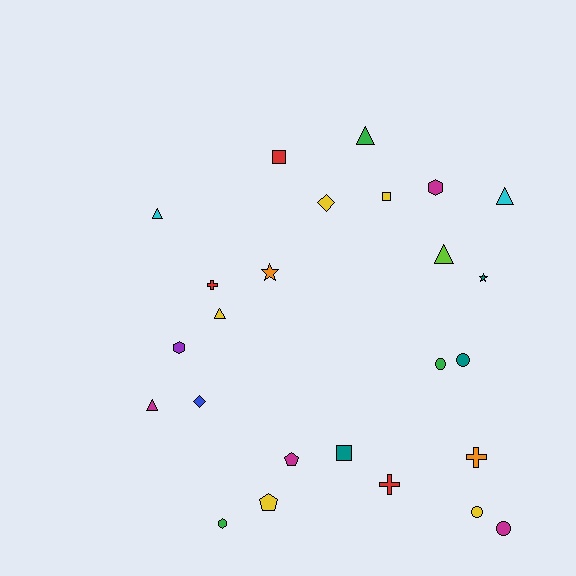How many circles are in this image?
There are 4 circles.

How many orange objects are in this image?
There are 2 orange objects.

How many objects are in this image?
There are 25 objects.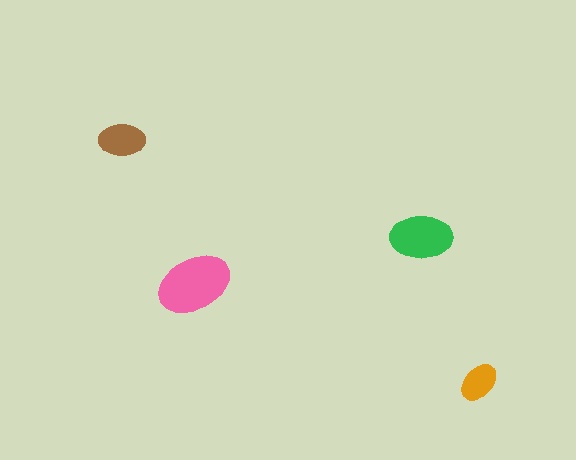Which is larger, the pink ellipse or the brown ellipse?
The pink one.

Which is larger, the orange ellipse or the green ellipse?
The green one.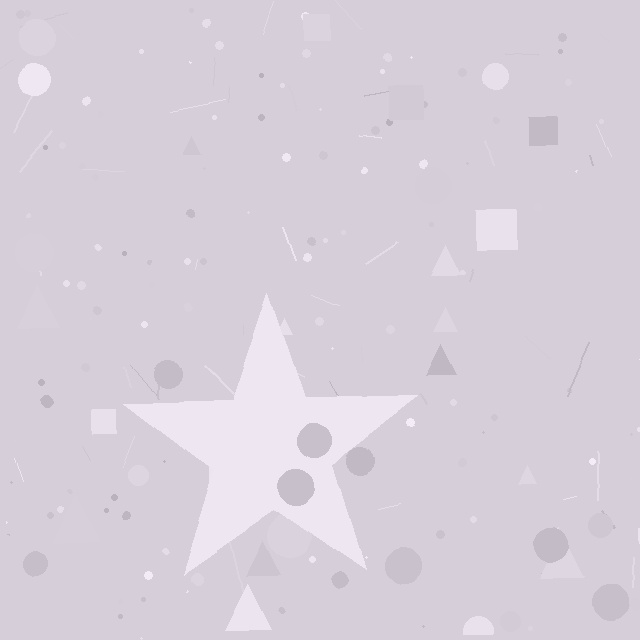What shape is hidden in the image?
A star is hidden in the image.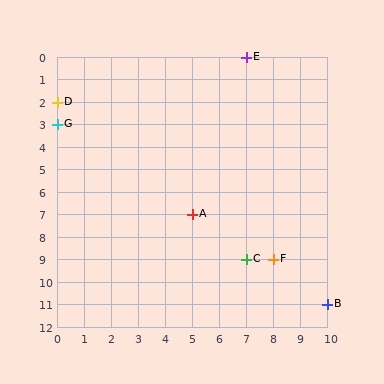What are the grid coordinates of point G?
Point G is at grid coordinates (0, 3).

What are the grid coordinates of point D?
Point D is at grid coordinates (0, 2).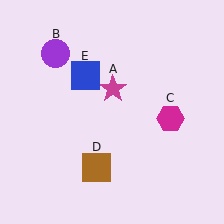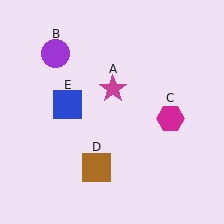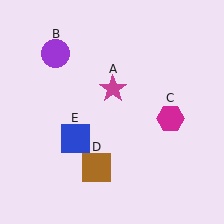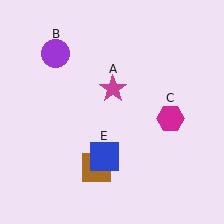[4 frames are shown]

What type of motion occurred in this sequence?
The blue square (object E) rotated counterclockwise around the center of the scene.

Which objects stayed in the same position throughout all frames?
Magenta star (object A) and purple circle (object B) and magenta hexagon (object C) and brown square (object D) remained stationary.